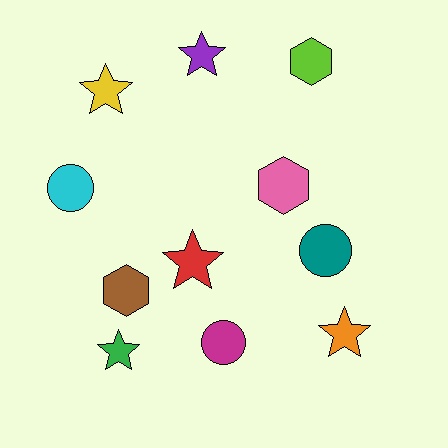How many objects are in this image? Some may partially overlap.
There are 11 objects.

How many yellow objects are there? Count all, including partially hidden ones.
There is 1 yellow object.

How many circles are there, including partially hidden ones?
There are 3 circles.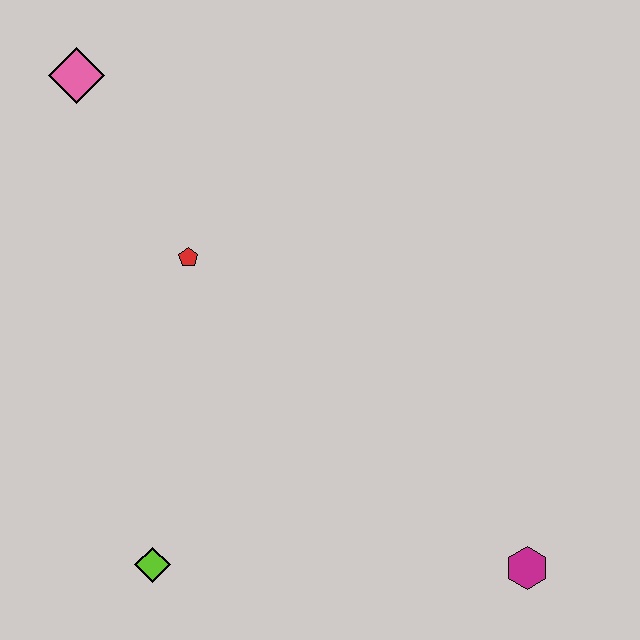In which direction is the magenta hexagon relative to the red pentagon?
The magenta hexagon is to the right of the red pentagon.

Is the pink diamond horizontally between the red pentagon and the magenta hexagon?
No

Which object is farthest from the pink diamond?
The magenta hexagon is farthest from the pink diamond.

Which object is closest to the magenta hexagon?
The lime diamond is closest to the magenta hexagon.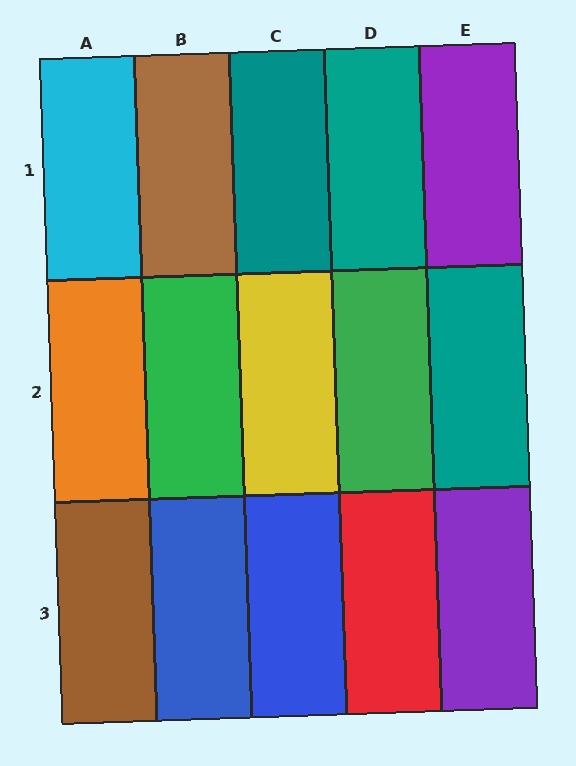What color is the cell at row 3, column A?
Brown.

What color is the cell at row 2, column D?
Green.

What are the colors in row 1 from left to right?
Cyan, brown, teal, teal, purple.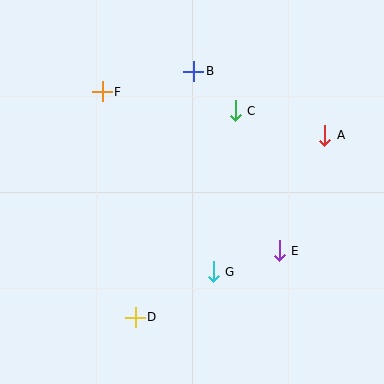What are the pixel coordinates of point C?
Point C is at (235, 111).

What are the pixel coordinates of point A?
Point A is at (325, 135).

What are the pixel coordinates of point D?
Point D is at (135, 317).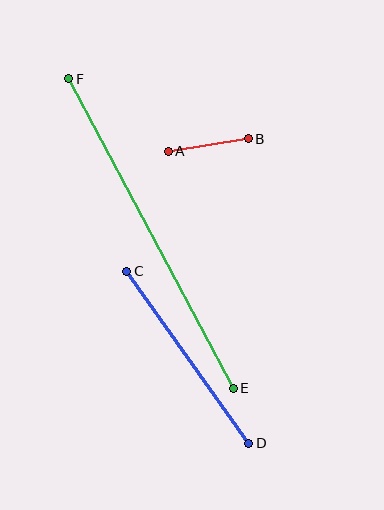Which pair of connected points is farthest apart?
Points E and F are farthest apart.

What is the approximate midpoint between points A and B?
The midpoint is at approximately (208, 145) pixels.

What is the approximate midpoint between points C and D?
The midpoint is at approximately (188, 357) pixels.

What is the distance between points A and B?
The distance is approximately 81 pixels.